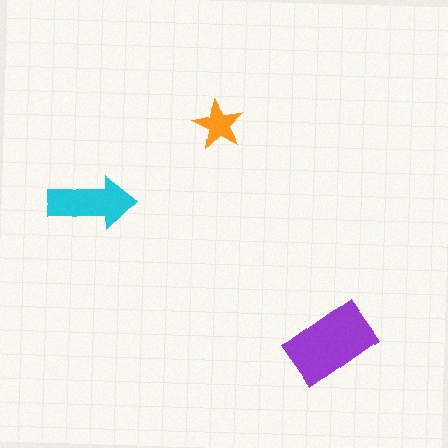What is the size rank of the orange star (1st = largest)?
3rd.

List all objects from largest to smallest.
The purple rectangle, the cyan arrow, the orange star.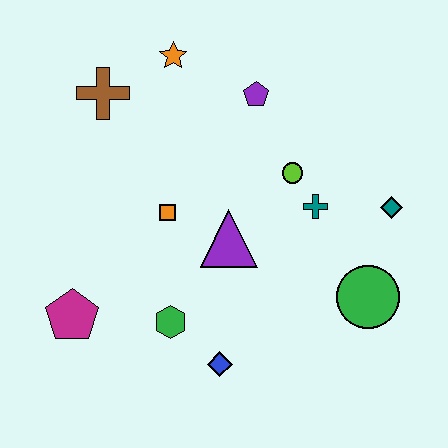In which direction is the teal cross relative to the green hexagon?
The teal cross is to the right of the green hexagon.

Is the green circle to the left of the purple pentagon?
No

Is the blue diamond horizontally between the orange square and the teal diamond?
Yes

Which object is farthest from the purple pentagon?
The magenta pentagon is farthest from the purple pentagon.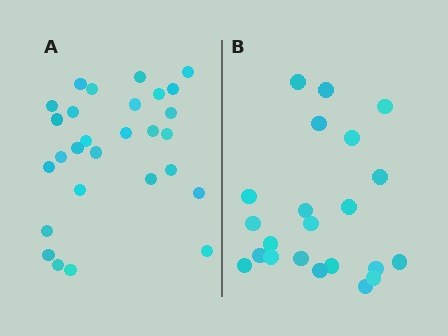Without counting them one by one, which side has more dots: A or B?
Region A (the left region) has more dots.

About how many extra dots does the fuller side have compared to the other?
Region A has about 6 more dots than region B.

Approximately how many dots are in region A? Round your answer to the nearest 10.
About 30 dots. (The exact count is 28, which rounds to 30.)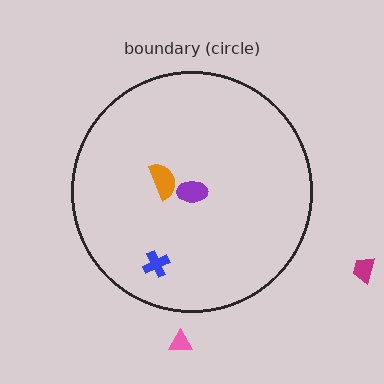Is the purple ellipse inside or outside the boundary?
Inside.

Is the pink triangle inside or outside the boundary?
Outside.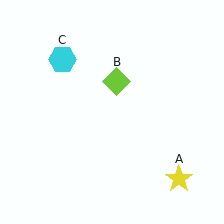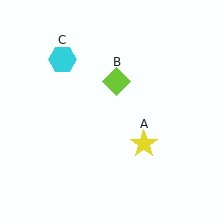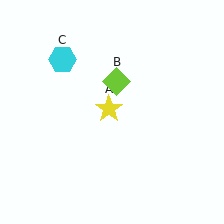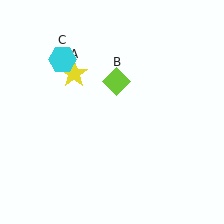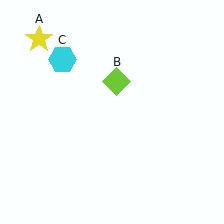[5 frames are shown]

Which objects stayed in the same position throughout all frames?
Lime diamond (object B) and cyan hexagon (object C) remained stationary.